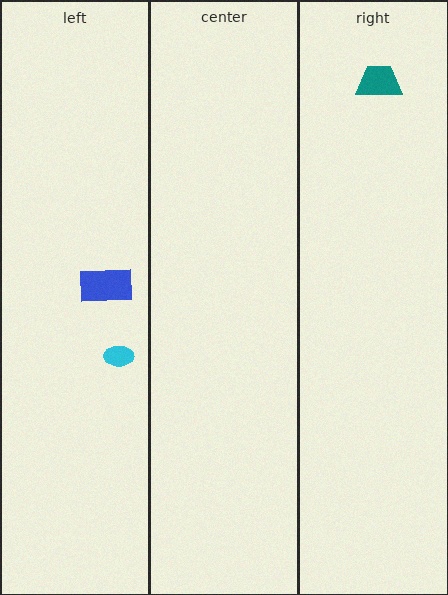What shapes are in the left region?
The blue rectangle, the cyan ellipse.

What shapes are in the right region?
The teal trapezoid.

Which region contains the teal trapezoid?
The right region.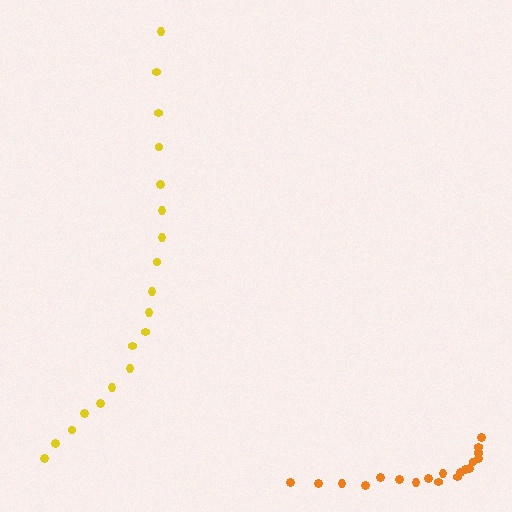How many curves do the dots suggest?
There are 2 distinct paths.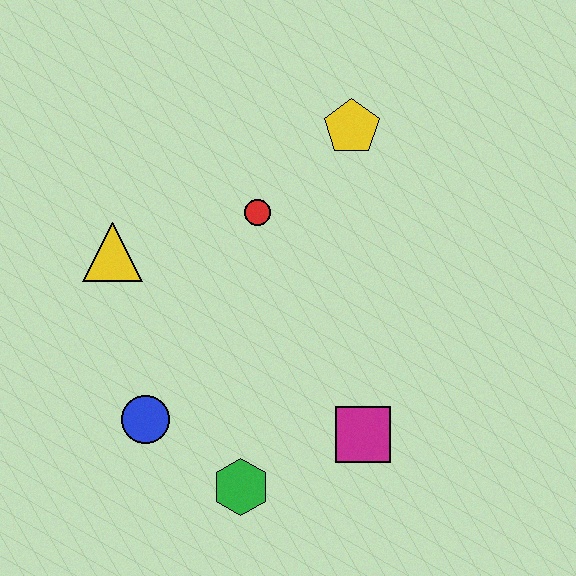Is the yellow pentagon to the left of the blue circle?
No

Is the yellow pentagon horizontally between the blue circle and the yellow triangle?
No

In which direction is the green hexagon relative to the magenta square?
The green hexagon is to the left of the magenta square.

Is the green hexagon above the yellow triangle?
No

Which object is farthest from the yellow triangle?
The magenta square is farthest from the yellow triangle.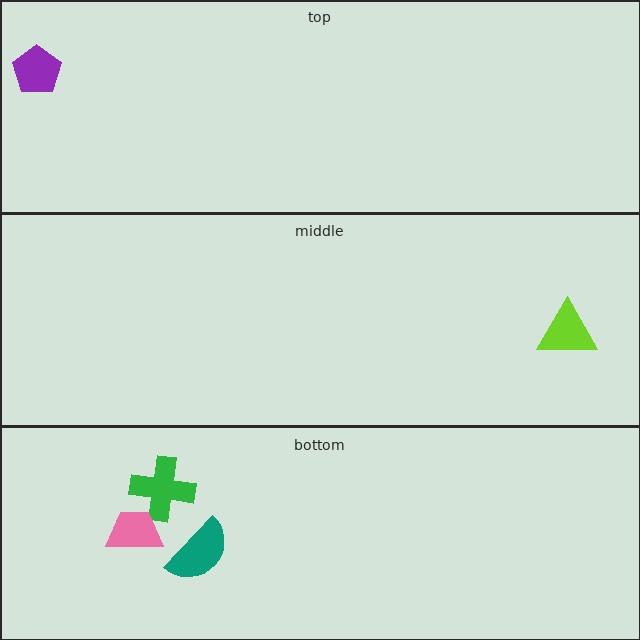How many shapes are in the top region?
1.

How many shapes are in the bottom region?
3.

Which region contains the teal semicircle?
The bottom region.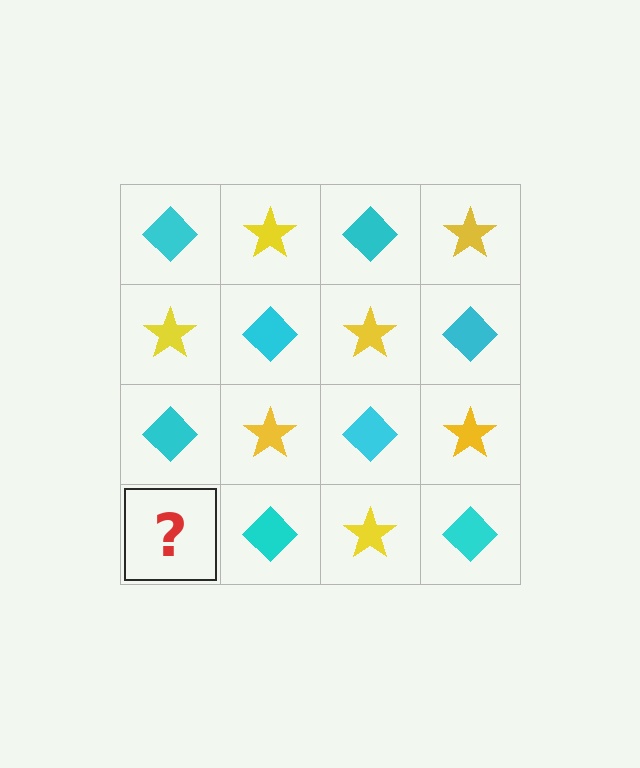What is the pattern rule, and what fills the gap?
The rule is that it alternates cyan diamond and yellow star in a checkerboard pattern. The gap should be filled with a yellow star.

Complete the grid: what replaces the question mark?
The question mark should be replaced with a yellow star.